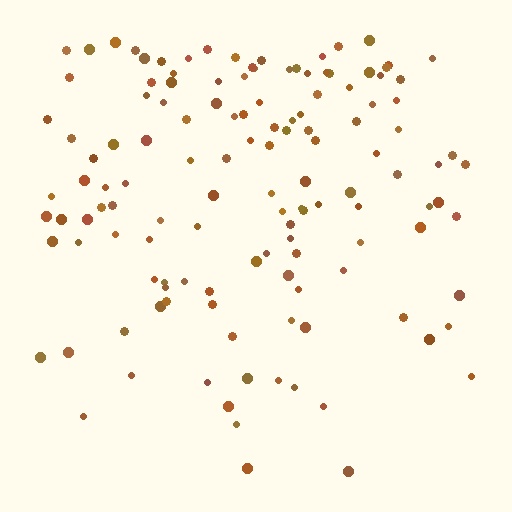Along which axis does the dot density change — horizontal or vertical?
Vertical.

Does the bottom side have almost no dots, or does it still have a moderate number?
Still a moderate number, just noticeably fewer than the top.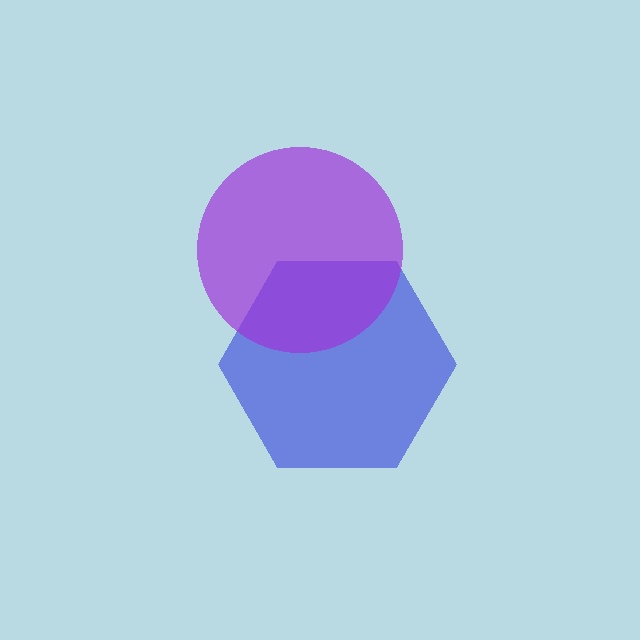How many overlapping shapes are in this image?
There are 2 overlapping shapes in the image.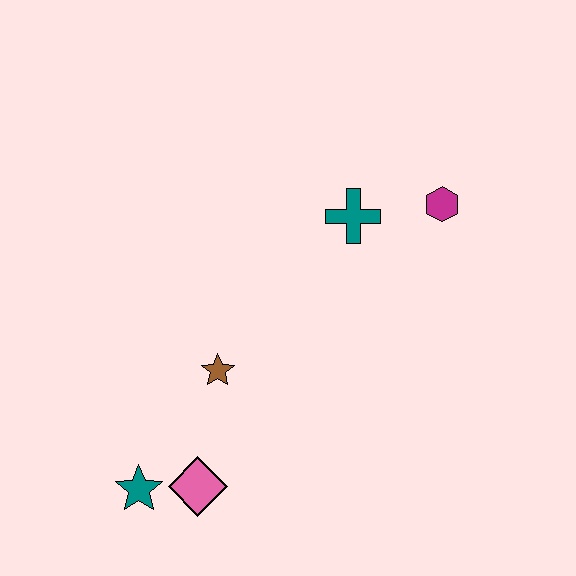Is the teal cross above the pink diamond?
Yes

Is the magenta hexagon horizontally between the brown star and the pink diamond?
No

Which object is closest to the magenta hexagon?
The teal cross is closest to the magenta hexagon.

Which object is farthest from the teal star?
The magenta hexagon is farthest from the teal star.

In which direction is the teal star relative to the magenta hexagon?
The teal star is to the left of the magenta hexagon.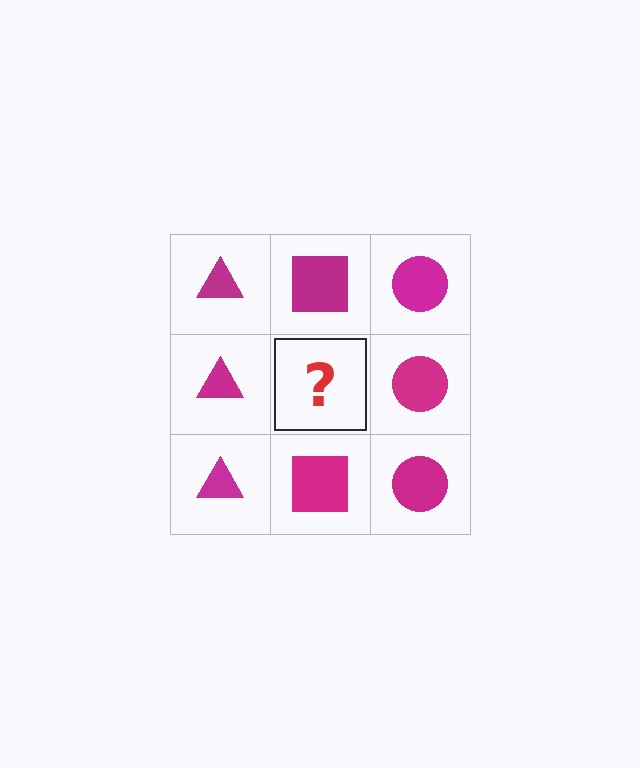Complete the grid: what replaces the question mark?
The question mark should be replaced with a magenta square.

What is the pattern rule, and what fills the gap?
The rule is that each column has a consistent shape. The gap should be filled with a magenta square.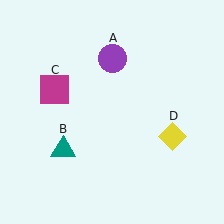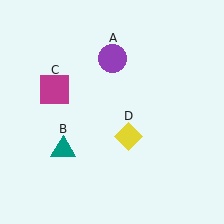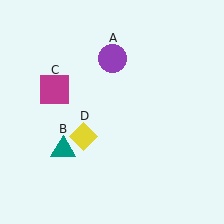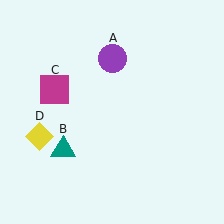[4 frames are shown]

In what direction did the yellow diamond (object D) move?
The yellow diamond (object D) moved left.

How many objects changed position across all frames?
1 object changed position: yellow diamond (object D).